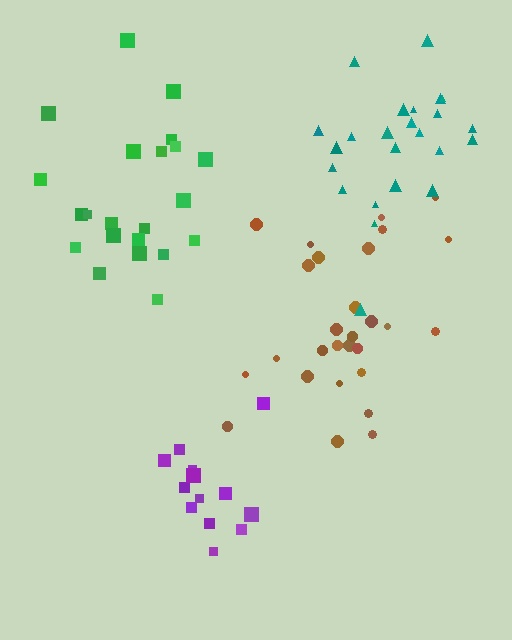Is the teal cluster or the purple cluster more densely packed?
Purple.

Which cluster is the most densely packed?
Purple.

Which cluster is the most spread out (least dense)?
Brown.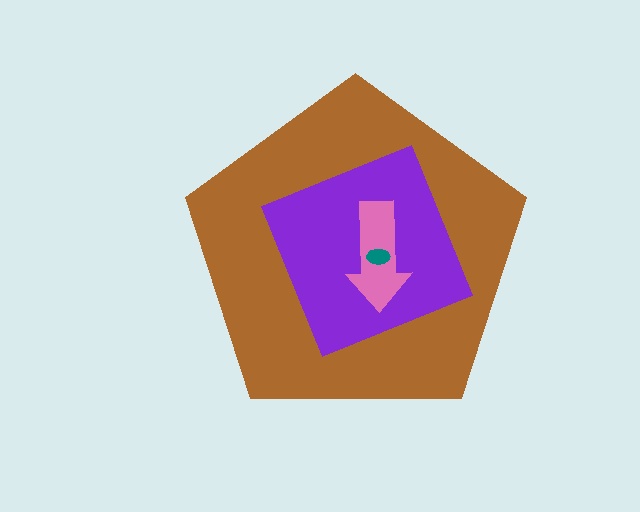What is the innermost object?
The teal ellipse.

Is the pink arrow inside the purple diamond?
Yes.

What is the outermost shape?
The brown pentagon.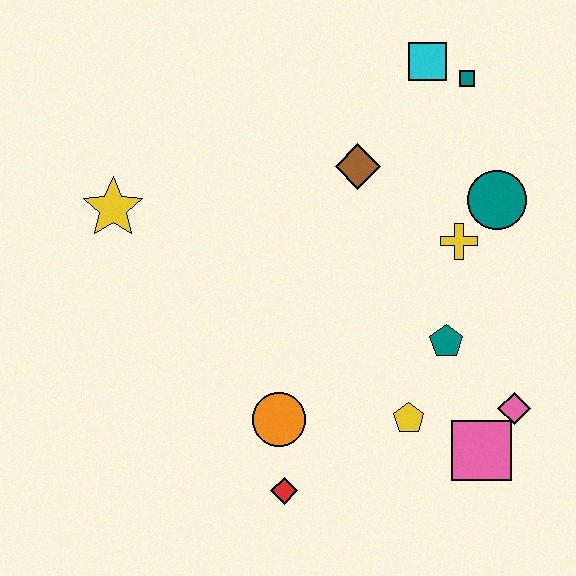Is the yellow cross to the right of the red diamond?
Yes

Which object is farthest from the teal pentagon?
The yellow star is farthest from the teal pentagon.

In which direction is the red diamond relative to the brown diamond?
The red diamond is below the brown diamond.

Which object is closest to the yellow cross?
The teal circle is closest to the yellow cross.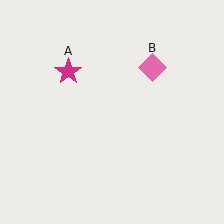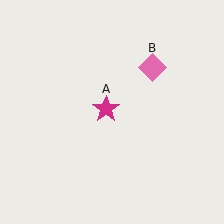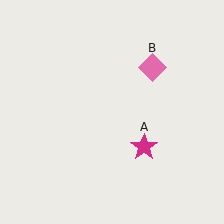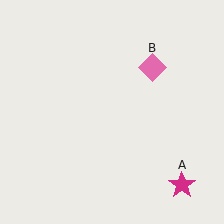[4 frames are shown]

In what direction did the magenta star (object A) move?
The magenta star (object A) moved down and to the right.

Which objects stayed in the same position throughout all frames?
Pink diamond (object B) remained stationary.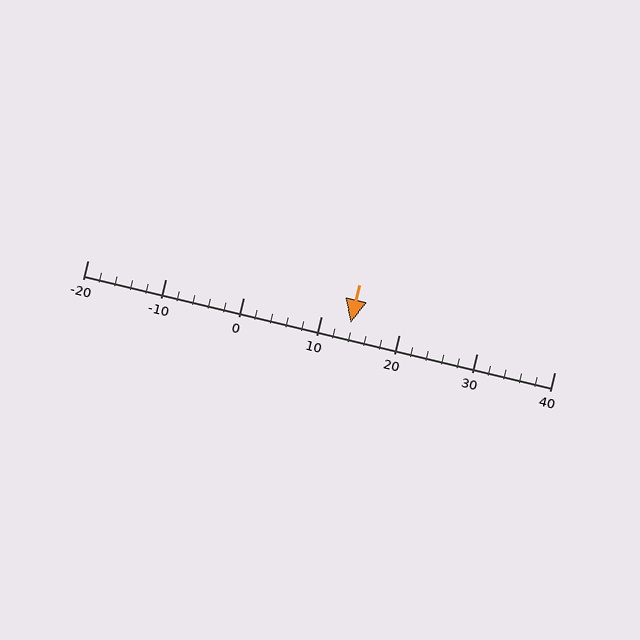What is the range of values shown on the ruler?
The ruler shows values from -20 to 40.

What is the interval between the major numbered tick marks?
The major tick marks are spaced 10 units apart.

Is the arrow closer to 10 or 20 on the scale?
The arrow is closer to 10.